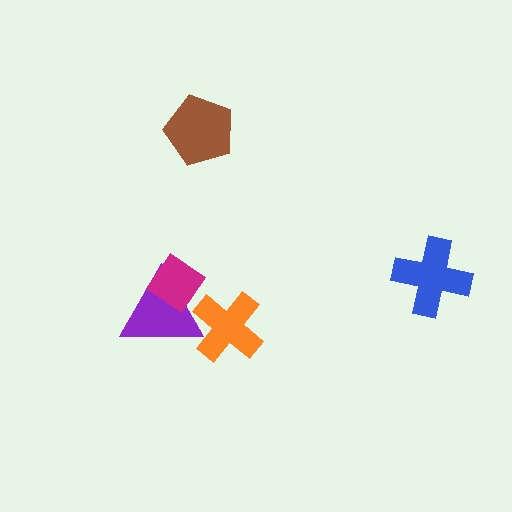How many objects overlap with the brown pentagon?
0 objects overlap with the brown pentagon.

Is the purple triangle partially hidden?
Yes, it is partially covered by another shape.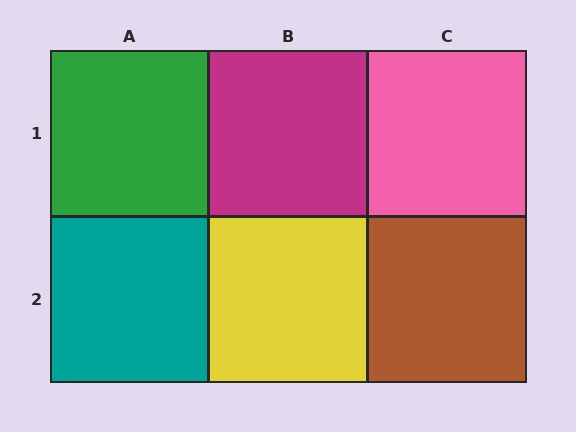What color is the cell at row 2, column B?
Yellow.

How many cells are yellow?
1 cell is yellow.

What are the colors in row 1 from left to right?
Green, magenta, pink.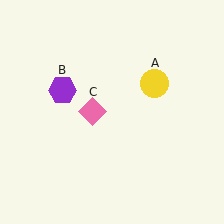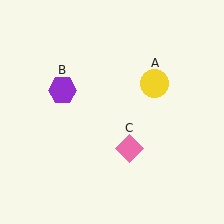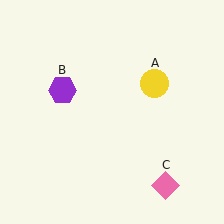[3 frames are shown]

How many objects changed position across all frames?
1 object changed position: pink diamond (object C).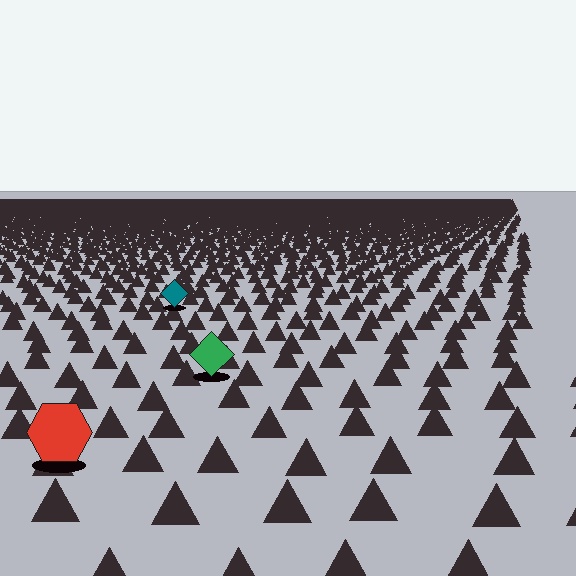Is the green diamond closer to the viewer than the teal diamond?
Yes. The green diamond is closer — you can tell from the texture gradient: the ground texture is coarser near it.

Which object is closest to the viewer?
The red hexagon is closest. The texture marks near it are larger and more spread out.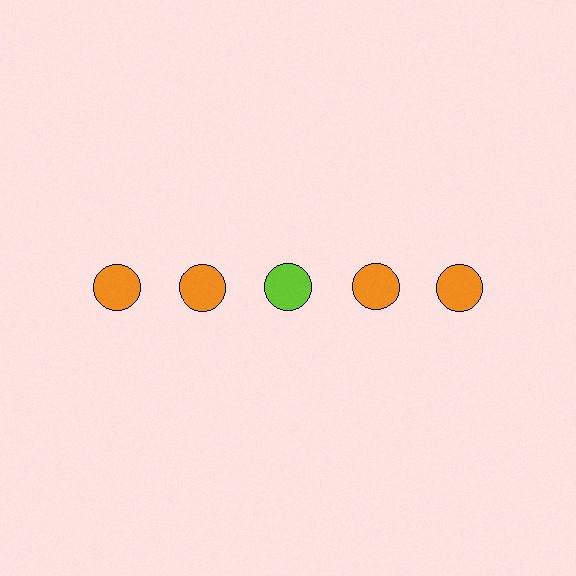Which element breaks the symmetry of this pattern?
The lime circle in the top row, center column breaks the symmetry. All other shapes are orange circles.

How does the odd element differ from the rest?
It has a different color: lime instead of orange.